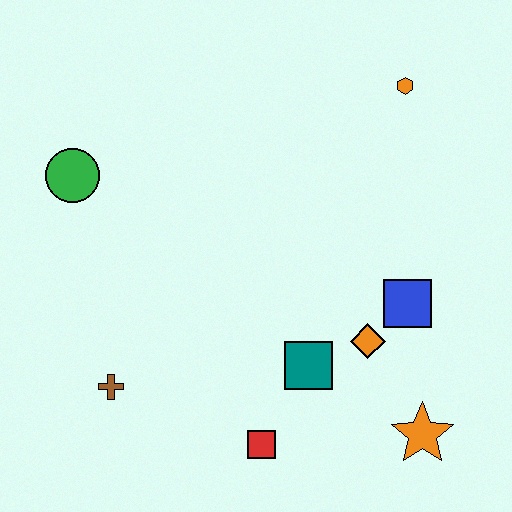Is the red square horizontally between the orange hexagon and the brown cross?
Yes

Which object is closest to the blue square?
The orange diamond is closest to the blue square.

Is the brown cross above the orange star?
Yes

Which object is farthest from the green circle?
The orange star is farthest from the green circle.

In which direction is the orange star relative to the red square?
The orange star is to the right of the red square.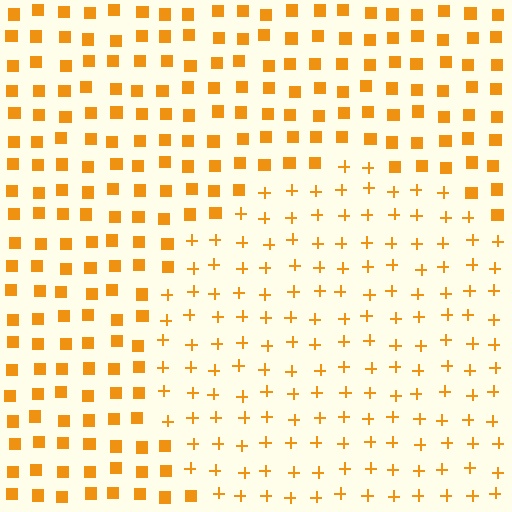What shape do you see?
I see a circle.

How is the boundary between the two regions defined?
The boundary is defined by a change in element shape: plus signs inside vs. squares outside. All elements share the same color and spacing.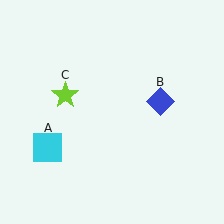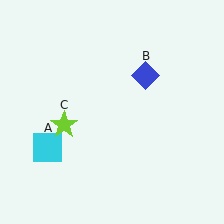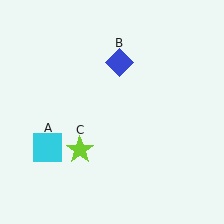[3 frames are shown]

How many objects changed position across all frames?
2 objects changed position: blue diamond (object B), lime star (object C).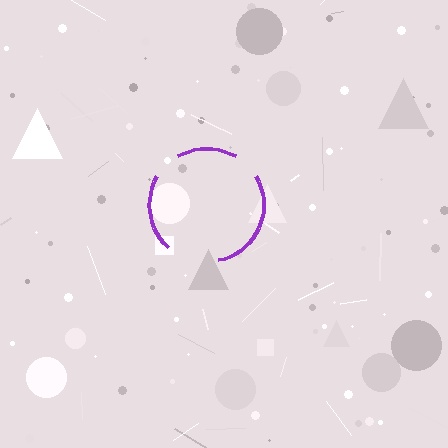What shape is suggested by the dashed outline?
The dashed outline suggests a circle.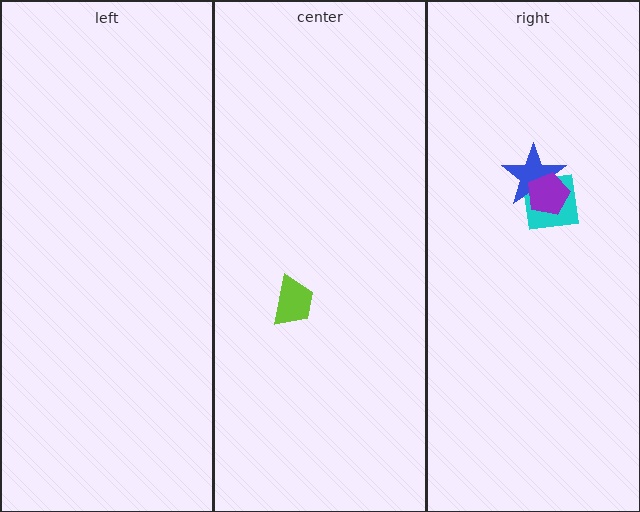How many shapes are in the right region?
3.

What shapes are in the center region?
The lime trapezoid.